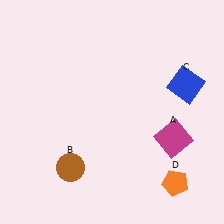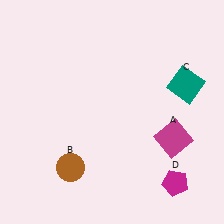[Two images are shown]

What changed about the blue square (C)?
In Image 1, C is blue. In Image 2, it changed to teal.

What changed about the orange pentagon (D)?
In Image 1, D is orange. In Image 2, it changed to magenta.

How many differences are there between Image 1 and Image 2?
There are 2 differences between the two images.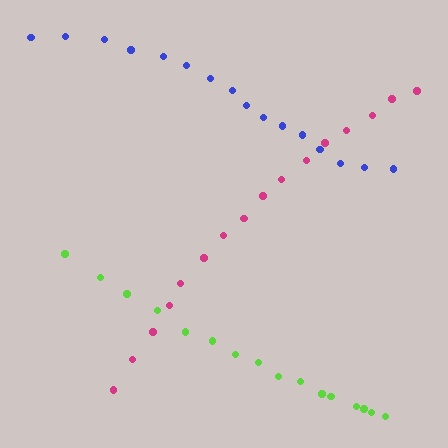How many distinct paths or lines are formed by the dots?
There are 3 distinct paths.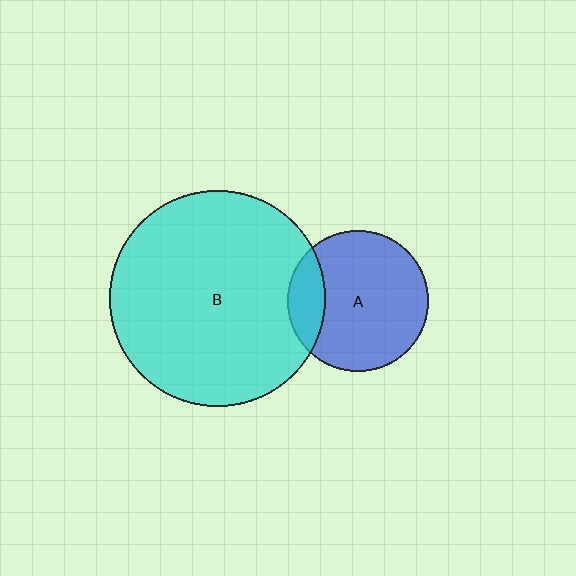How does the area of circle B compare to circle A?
Approximately 2.3 times.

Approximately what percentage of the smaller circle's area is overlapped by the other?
Approximately 15%.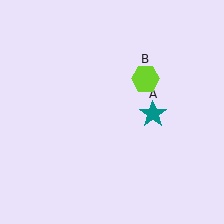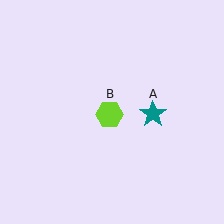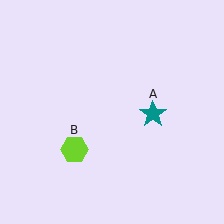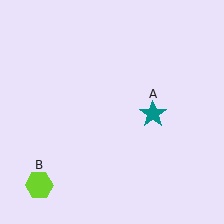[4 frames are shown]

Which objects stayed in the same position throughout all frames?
Teal star (object A) remained stationary.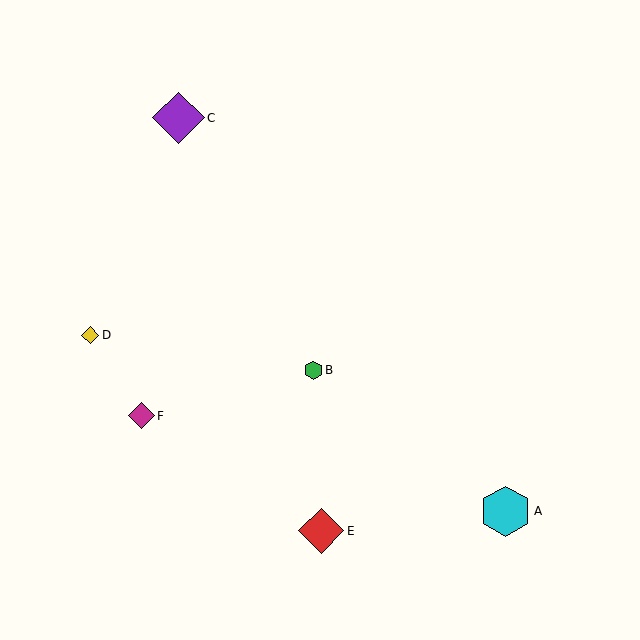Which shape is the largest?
The purple diamond (labeled C) is the largest.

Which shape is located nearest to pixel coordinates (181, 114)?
The purple diamond (labeled C) at (178, 118) is nearest to that location.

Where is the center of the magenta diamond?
The center of the magenta diamond is at (141, 416).